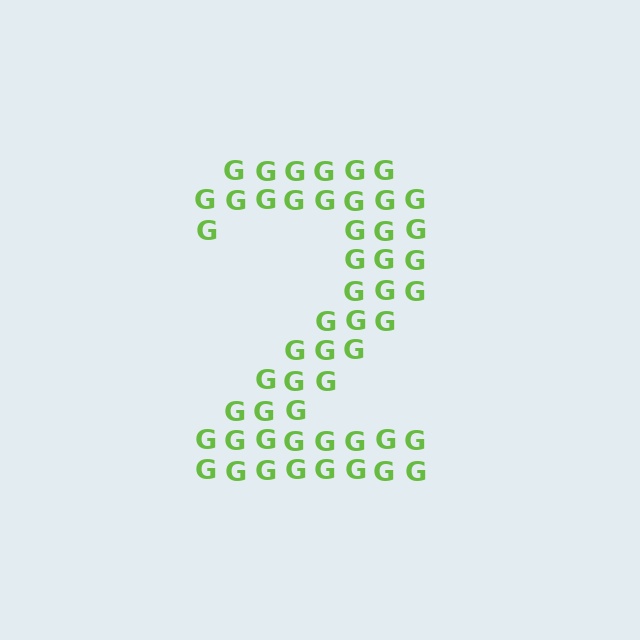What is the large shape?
The large shape is the digit 2.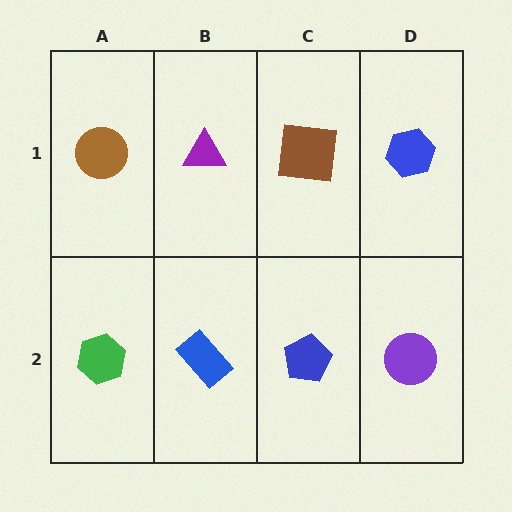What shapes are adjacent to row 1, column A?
A green hexagon (row 2, column A), a purple triangle (row 1, column B).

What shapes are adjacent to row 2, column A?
A brown circle (row 1, column A), a blue rectangle (row 2, column B).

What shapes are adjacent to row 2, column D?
A blue hexagon (row 1, column D), a blue pentagon (row 2, column C).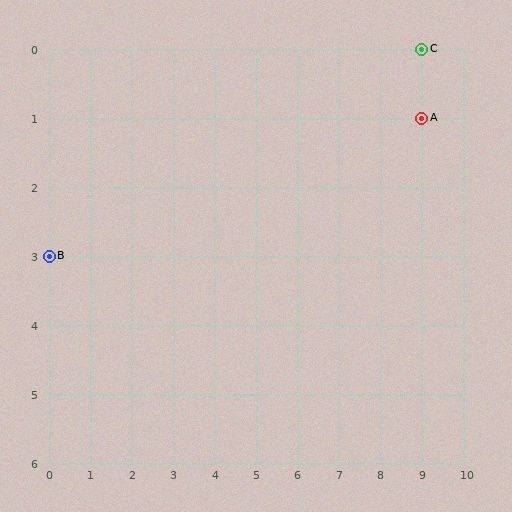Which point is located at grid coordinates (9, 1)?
Point A is at (9, 1).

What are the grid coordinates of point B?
Point B is at grid coordinates (0, 3).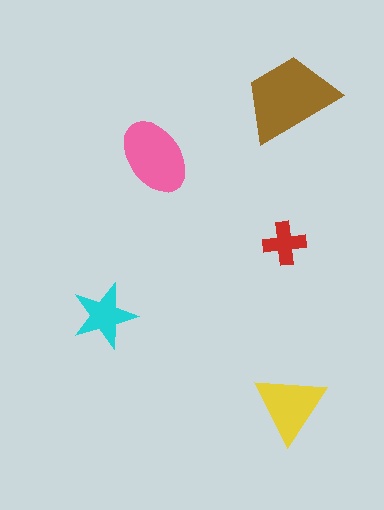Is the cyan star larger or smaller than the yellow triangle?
Smaller.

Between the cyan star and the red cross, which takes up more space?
The cyan star.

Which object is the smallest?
The red cross.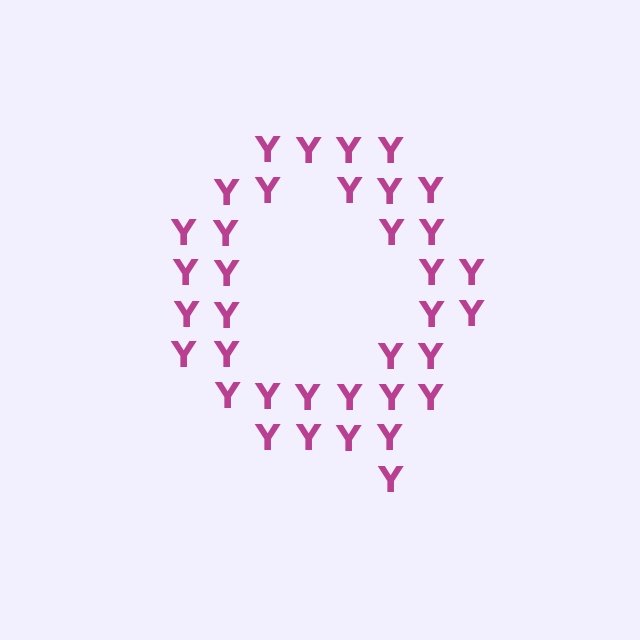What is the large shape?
The large shape is the letter Q.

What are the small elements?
The small elements are letter Y's.